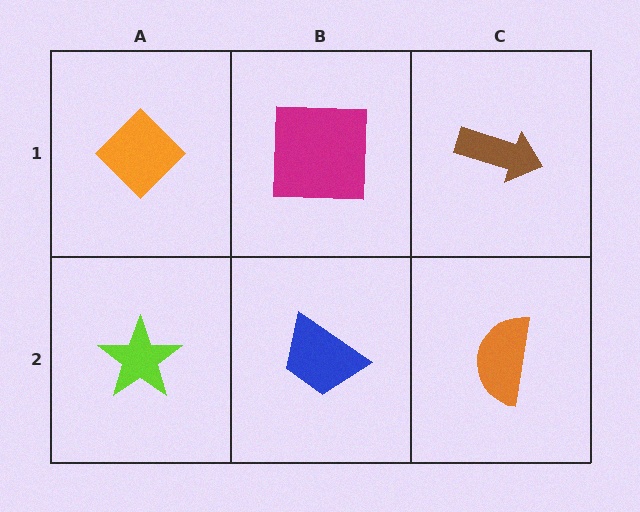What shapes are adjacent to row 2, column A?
An orange diamond (row 1, column A), a blue trapezoid (row 2, column B).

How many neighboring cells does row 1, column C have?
2.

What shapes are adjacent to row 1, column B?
A blue trapezoid (row 2, column B), an orange diamond (row 1, column A), a brown arrow (row 1, column C).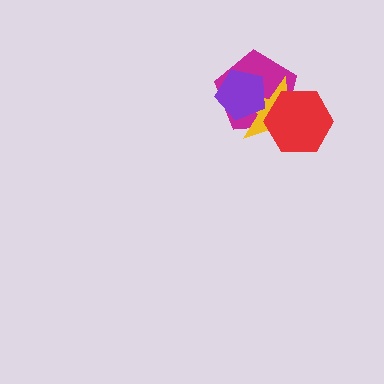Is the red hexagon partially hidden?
No, no other shape covers it.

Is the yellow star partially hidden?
Yes, it is partially covered by another shape.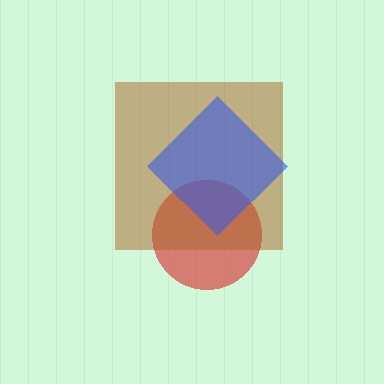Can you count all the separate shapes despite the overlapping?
Yes, there are 3 separate shapes.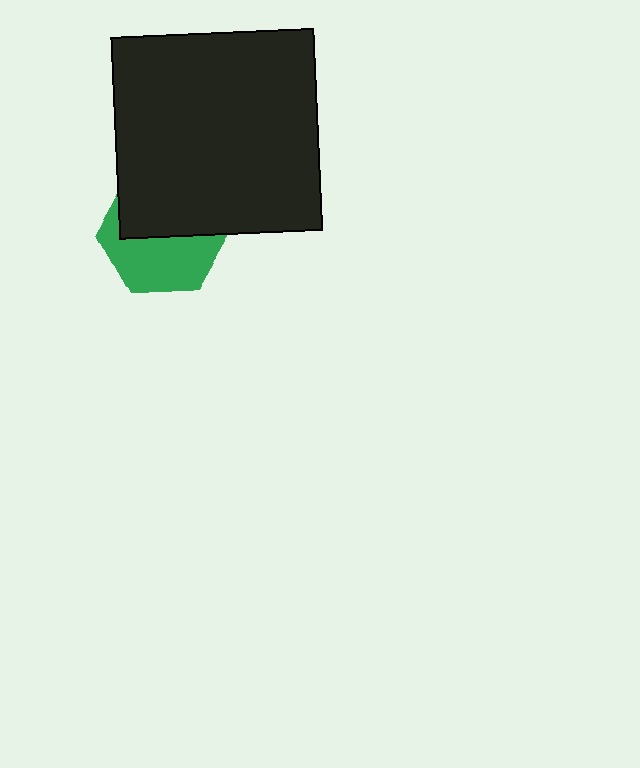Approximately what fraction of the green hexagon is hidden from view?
Roughly 51% of the green hexagon is hidden behind the black square.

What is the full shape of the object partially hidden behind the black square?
The partially hidden object is a green hexagon.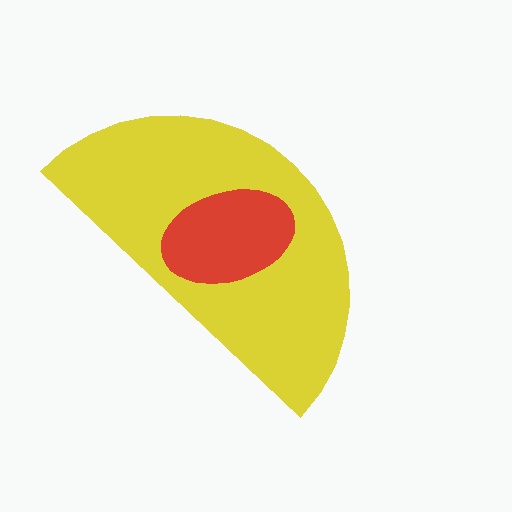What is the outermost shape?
The yellow semicircle.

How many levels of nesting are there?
2.